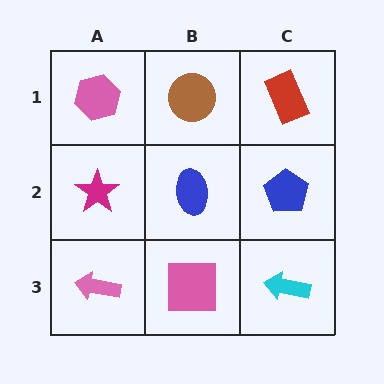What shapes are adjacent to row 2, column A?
A pink hexagon (row 1, column A), a pink arrow (row 3, column A), a blue ellipse (row 2, column B).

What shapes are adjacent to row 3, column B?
A blue ellipse (row 2, column B), a pink arrow (row 3, column A), a cyan arrow (row 3, column C).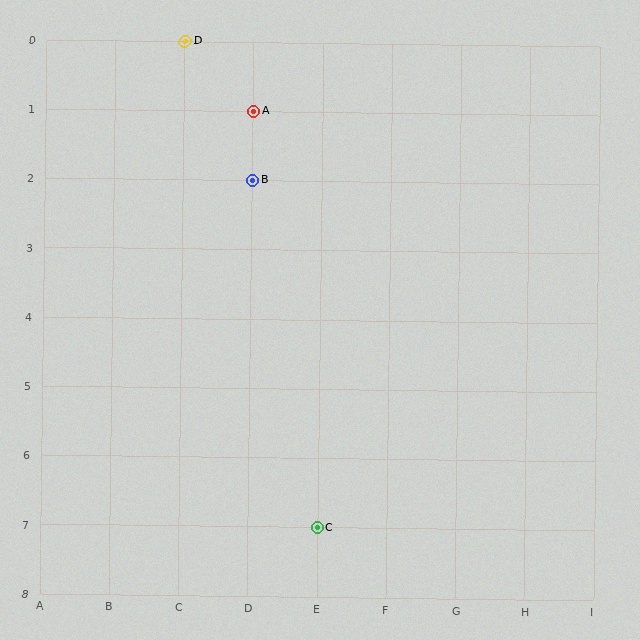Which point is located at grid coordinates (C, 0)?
Point D is at (C, 0).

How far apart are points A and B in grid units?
Points A and B are 1 row apart.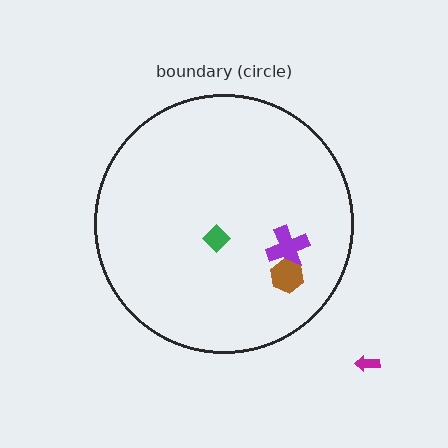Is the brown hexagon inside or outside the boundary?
Inside.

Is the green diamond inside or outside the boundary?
Inside.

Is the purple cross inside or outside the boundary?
Inside.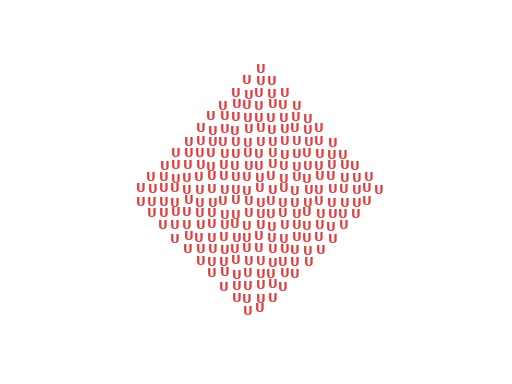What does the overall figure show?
The overall figure shows a diamond.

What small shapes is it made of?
It is made of small letter U's.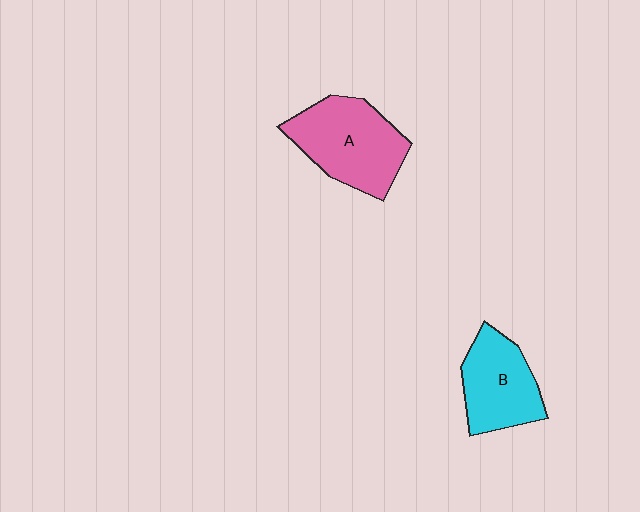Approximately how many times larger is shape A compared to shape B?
Approximately 1.3 times.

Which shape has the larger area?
Shape A (pink).